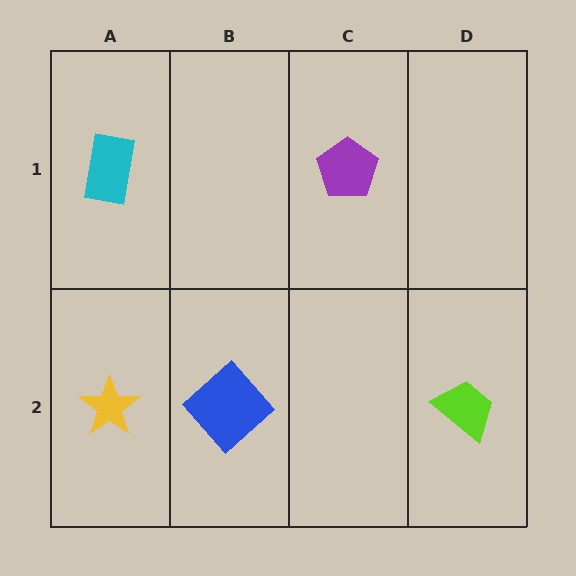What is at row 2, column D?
A lime trapezoid.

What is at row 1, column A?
A cyan rectangle.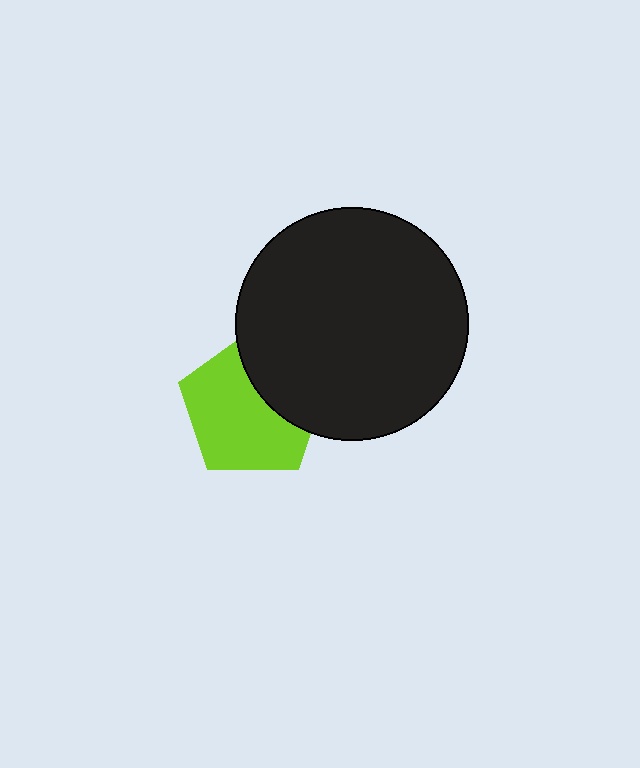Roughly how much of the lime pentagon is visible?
Most of it is visible (roughly 66%).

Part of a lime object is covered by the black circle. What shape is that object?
It is a pentagon.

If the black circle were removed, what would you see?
You would see the complete lime pentagon.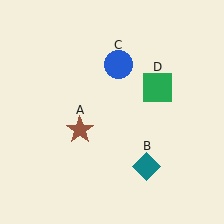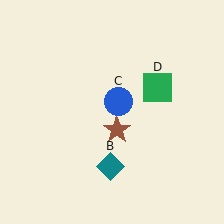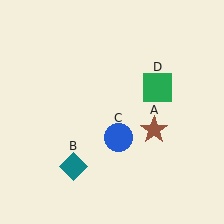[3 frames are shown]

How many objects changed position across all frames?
3 objects changed position: brown star (object A), teal diamond (object B), blue circle (object C).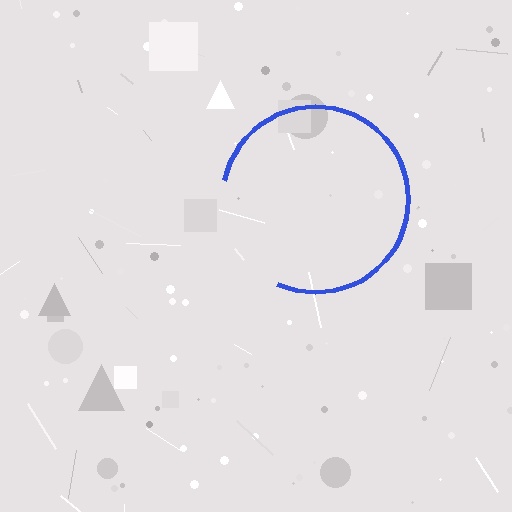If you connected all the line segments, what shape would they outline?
They would outline a circle.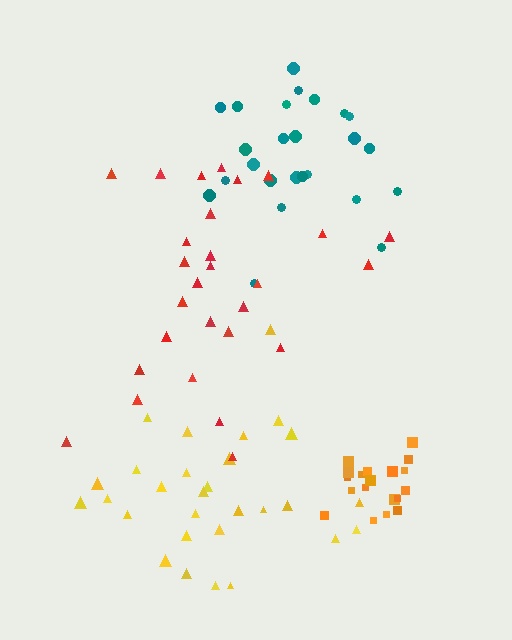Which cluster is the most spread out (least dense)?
Red.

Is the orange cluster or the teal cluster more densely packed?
Orange.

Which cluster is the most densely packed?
Orange.